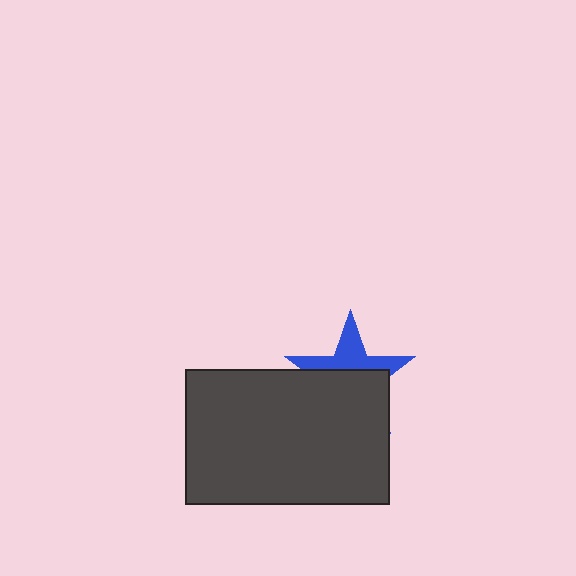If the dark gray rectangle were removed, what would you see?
You would see the complete blue star.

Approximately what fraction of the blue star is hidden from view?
Roughly 57% of the blue star is hidden behind the dark gray rectangle.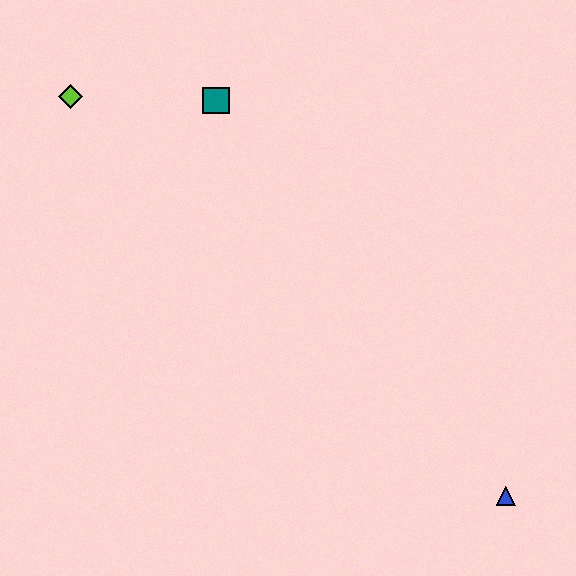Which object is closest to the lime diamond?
The teal square is closest to the lime diamond.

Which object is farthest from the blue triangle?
The lime diamond is farthest from the blue triangle.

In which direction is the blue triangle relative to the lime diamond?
The blue triangle is to the right of the lime diamond.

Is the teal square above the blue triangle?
Yes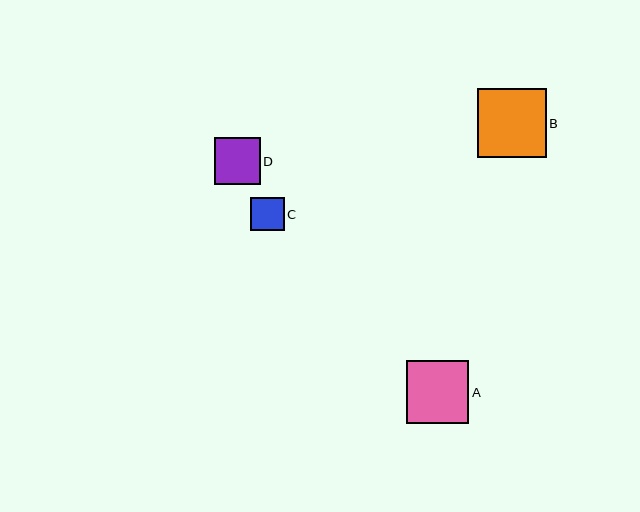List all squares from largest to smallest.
From largest to smallest: B, A, D, C.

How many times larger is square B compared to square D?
Square B is approximately 1.5 times the size of square D.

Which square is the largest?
Square B is the largest with a size of approximately 69 pixels.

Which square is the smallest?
Square C is the smallest with a size of approximately 33 pixels.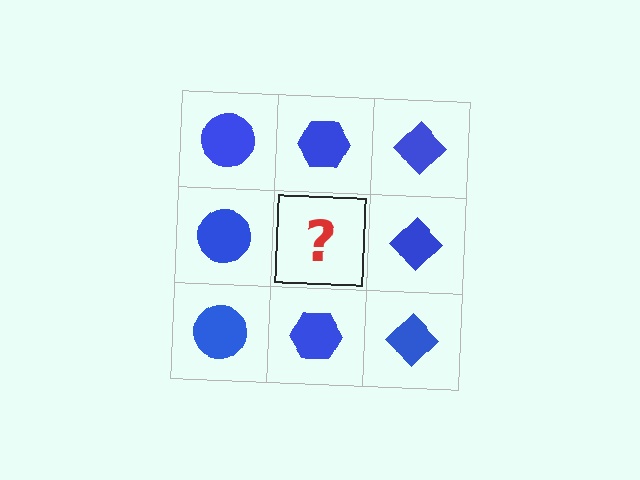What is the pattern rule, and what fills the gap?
The rule is that each column has a consistent shape. The gap should be filled with a blue hexagon.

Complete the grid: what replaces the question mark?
The question mark should be replaced with a blue hexagon.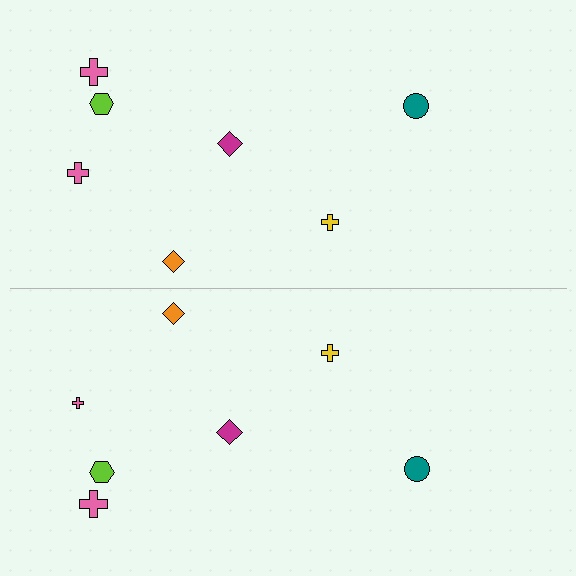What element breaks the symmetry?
The pink cross on the bottom side has a different size than its mirror counterpart.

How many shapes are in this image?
There are 14 shapes in this image.